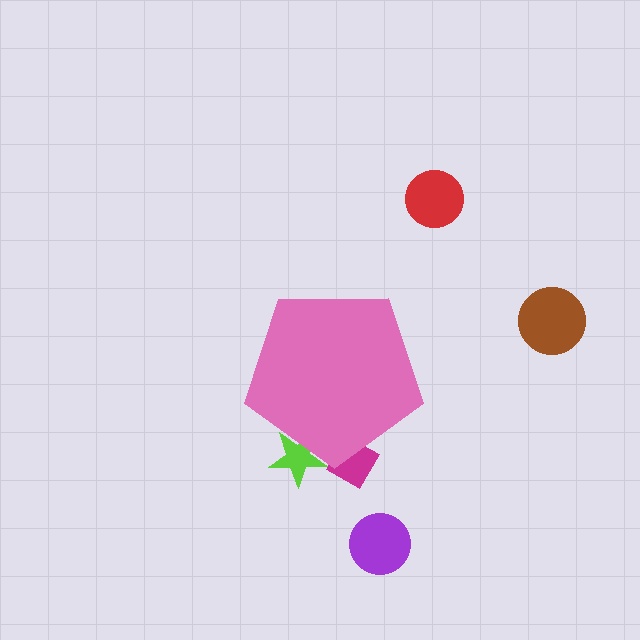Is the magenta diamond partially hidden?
Yes, the magenta diamond is partially hidden behind the pink pentagon.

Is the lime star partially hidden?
Yes, the lime star is partially hidden behind the pink pentagon.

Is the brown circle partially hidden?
No, the brown circle is fully visible.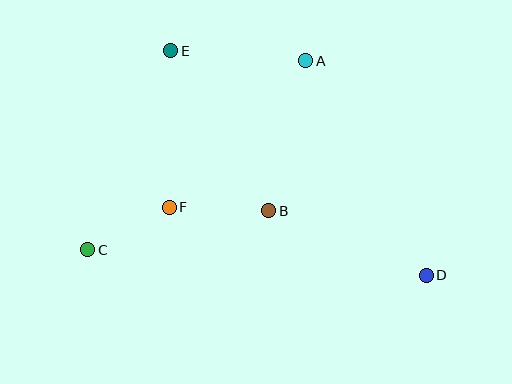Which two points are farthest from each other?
Points D and E are farthest from each other.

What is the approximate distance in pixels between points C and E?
The distance between C and E is approximately 216 pixels.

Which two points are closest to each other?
Points C and F are closest to each other.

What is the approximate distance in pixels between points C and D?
The distance between C and D is approximately 340 pixels.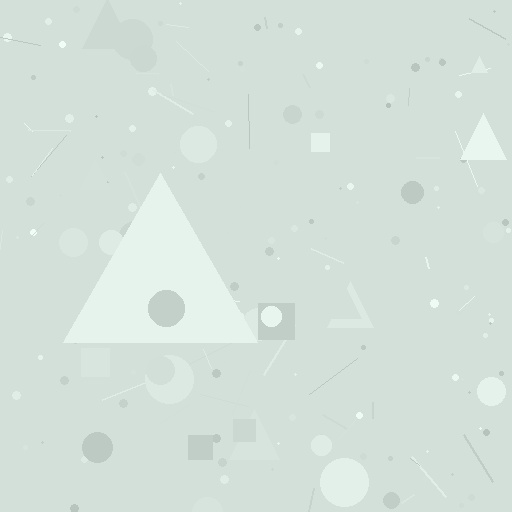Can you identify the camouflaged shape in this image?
The camouflaged shape is a triangle.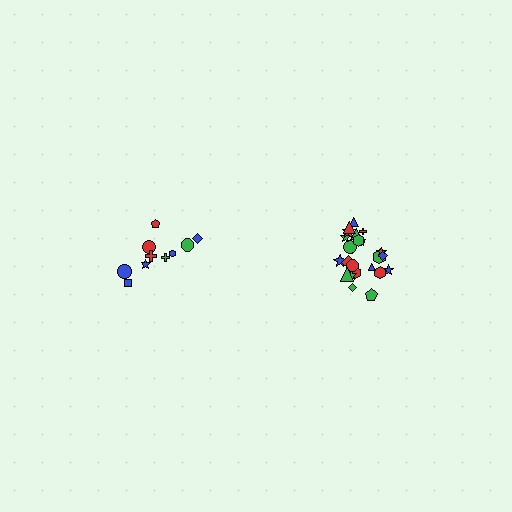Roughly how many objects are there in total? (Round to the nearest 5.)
Roughly 35 objects in total.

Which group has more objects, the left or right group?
The right group.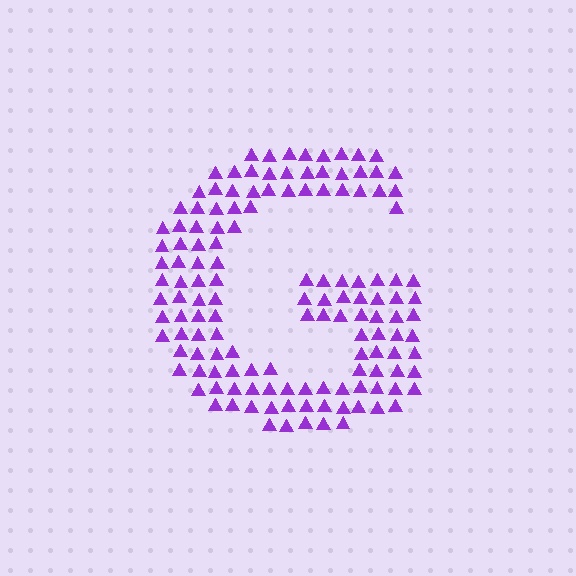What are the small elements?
The small elements are triangles.